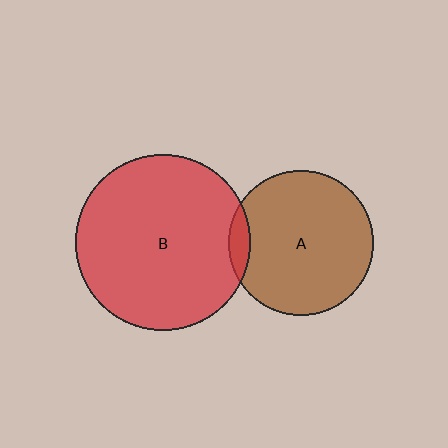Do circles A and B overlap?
Yes.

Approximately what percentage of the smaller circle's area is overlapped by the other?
Approximately 5%.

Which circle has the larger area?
Circle B (red).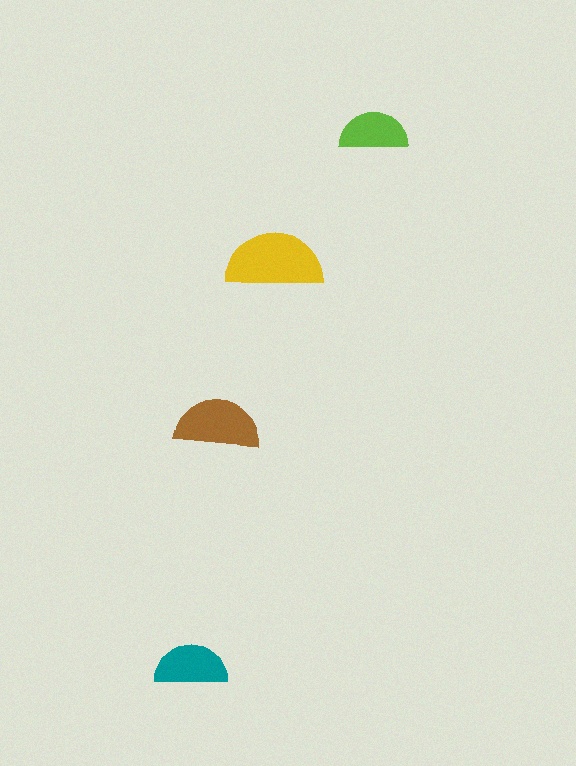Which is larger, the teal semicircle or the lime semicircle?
The teal one.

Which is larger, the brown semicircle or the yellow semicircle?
The yellow one.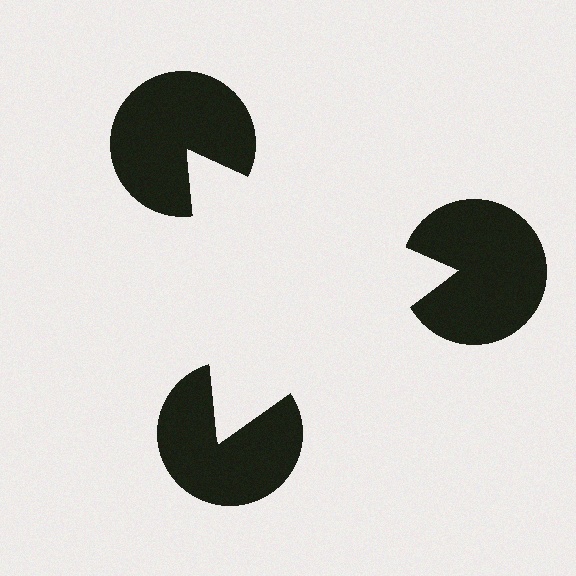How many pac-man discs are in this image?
There are 3 — one at each vertex of the illusory triangle.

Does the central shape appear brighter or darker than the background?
It typically appears slightly brighter than the background, even though no actual brightness change is drawn.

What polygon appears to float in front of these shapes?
An illusory triangle — its edges are inferred from the aligned wedge cuts in the pac-man discs, not physically drawn.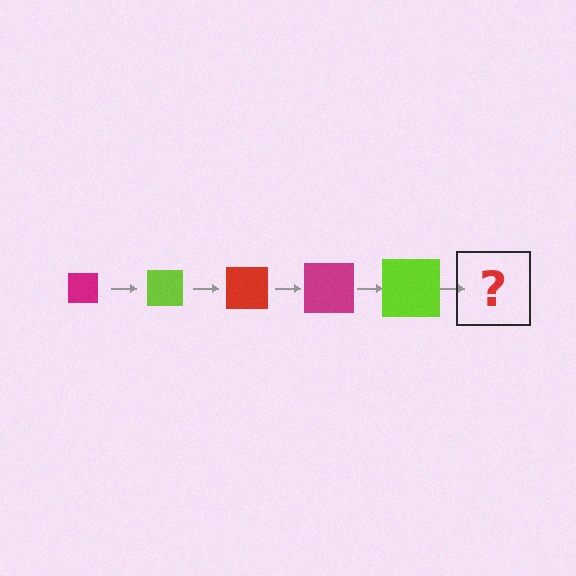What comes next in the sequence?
The next element should be a red square, larger than the previous one.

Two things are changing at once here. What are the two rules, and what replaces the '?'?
The two rules are that the square grows larger each step and the color cycles through magenta, lime, and red. The '?' should be a red square, larger than the previous one.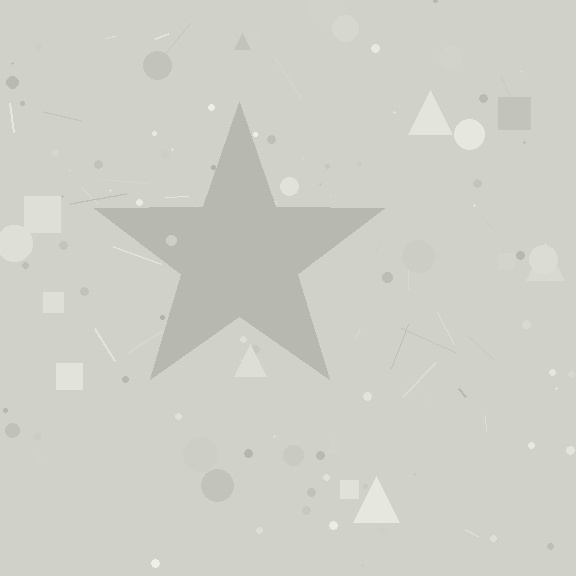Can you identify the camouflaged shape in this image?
The camouflaged shape is a star.